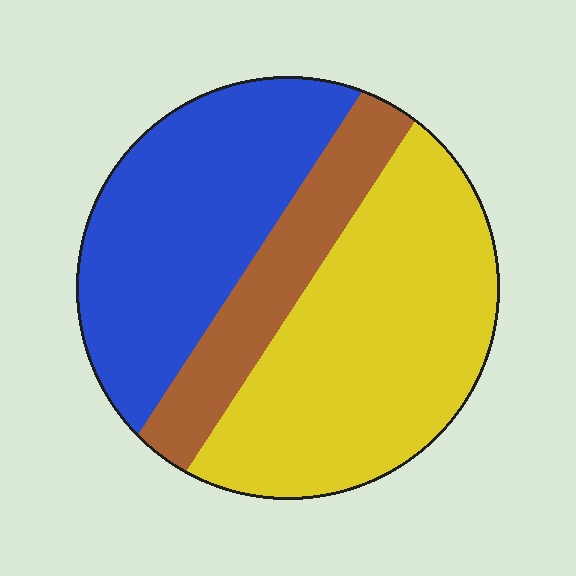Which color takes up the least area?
Brown, at roughly 20%.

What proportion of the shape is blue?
Blue covers about 35% of the shape.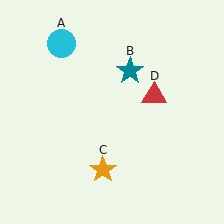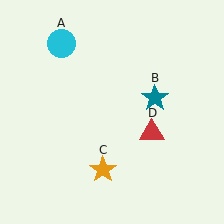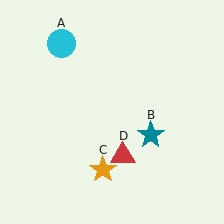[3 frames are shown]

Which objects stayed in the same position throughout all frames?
Cyan circle (object A) and orange star (object C) remained stationary.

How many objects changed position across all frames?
2 objects changed position: teal star (object B), red triangle (object D).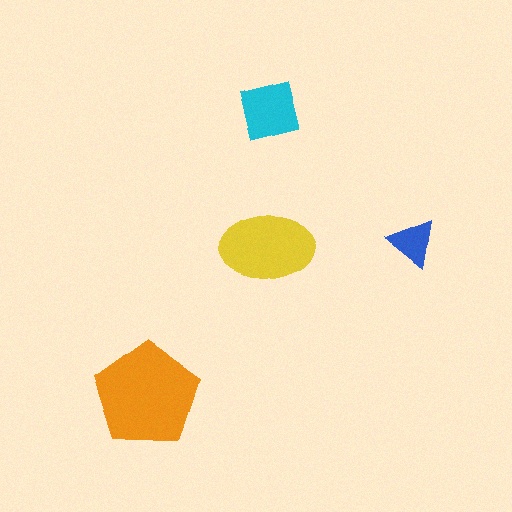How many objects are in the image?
There are 4 objects in the image.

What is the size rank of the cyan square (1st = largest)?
3rd.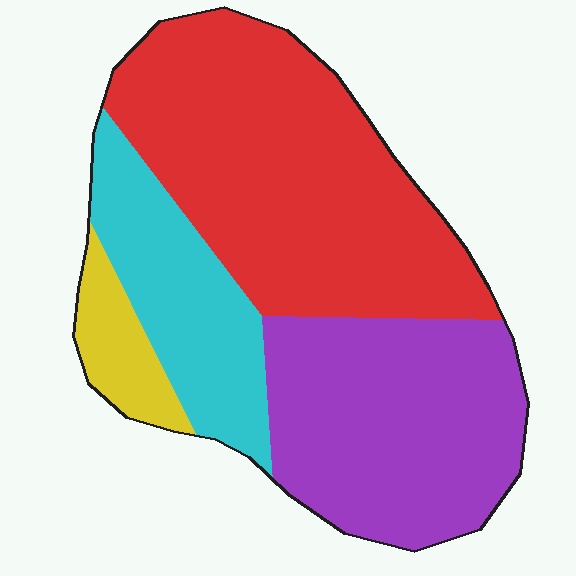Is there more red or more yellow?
Red.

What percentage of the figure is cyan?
Cyan covers 18% of the figure.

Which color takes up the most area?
Red, at roughly 45%.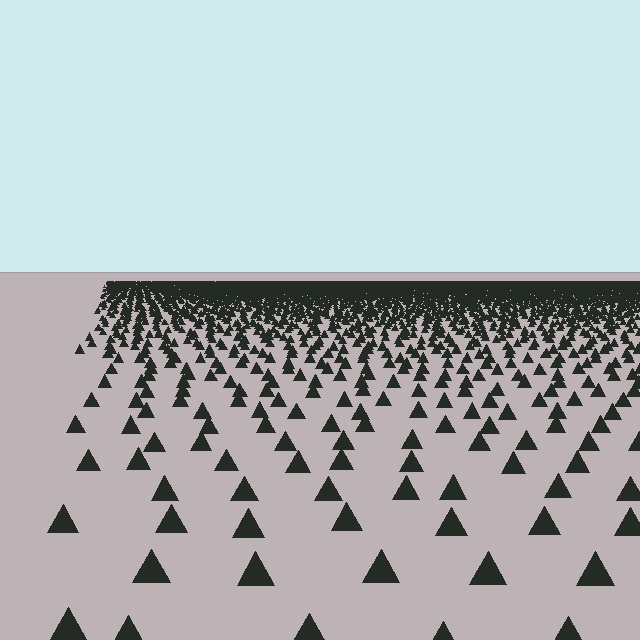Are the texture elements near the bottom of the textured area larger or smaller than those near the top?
Larger. Near the bottom, elements are closer to the viewer and appear at a bigger on-screen size.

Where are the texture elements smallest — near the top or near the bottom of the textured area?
Near the top.